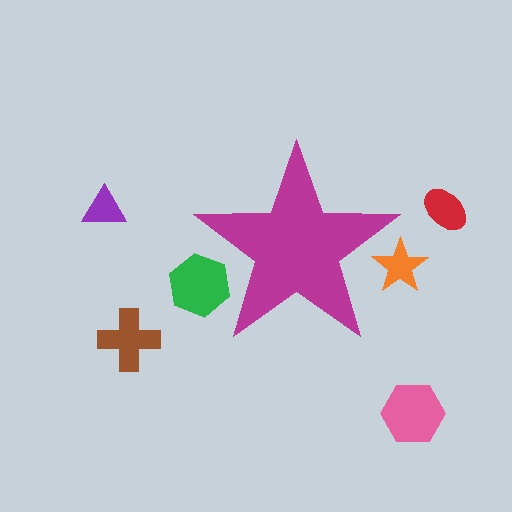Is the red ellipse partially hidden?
No, the red ellipse is fully visible.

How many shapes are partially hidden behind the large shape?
2 shapes are partially hidden.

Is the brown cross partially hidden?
No, the brown cross is fully visible.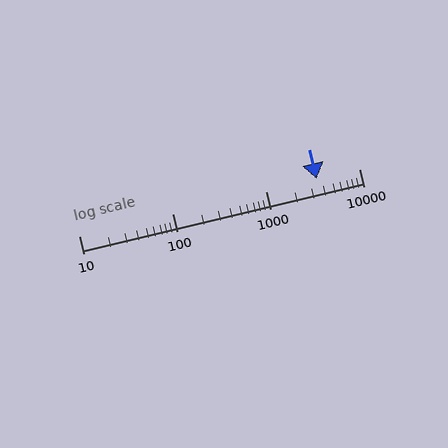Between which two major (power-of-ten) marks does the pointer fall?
The pointer is between 1000 and 10000.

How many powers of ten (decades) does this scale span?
The scale spans 3 decades, from 10 to 10000.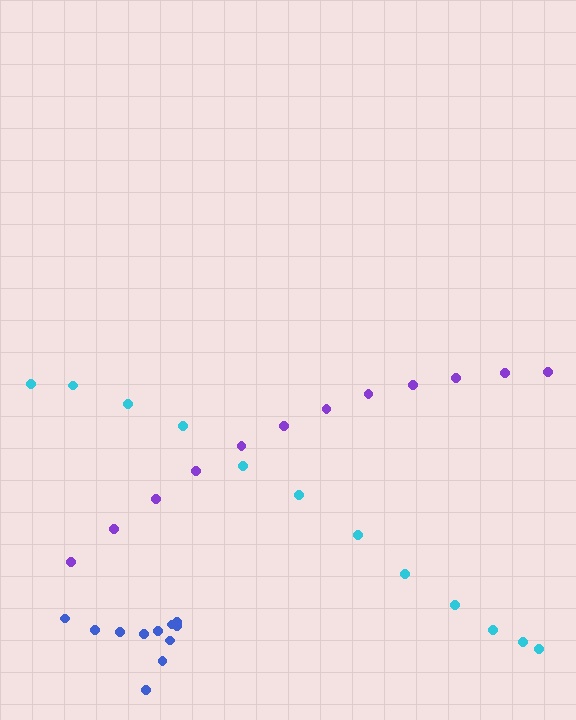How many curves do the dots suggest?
There are 3 distinct paths.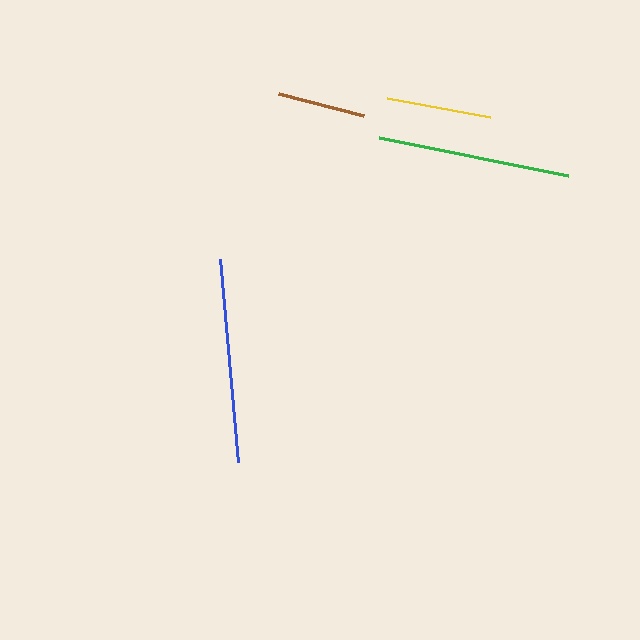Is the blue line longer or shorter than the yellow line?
The blue line is longer than the yellow line.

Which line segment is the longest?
The blue line is the longest at approximately 203 pixels.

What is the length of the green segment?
The green segment is approximately 193 pixels long.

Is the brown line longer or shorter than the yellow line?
The yellow line is longer than the brown line.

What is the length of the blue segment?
The blue segment is approximately 203 pixels long.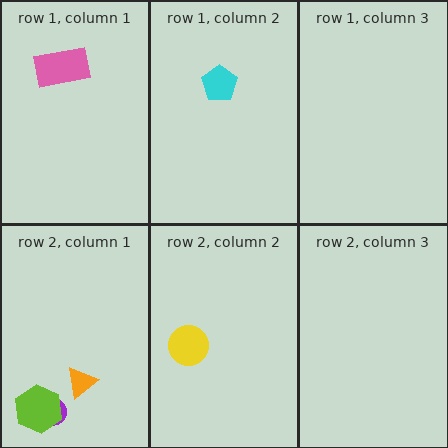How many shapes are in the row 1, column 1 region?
1.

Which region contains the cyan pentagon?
The row 1, column 2 region.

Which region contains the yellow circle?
The row 2, column 2 region.